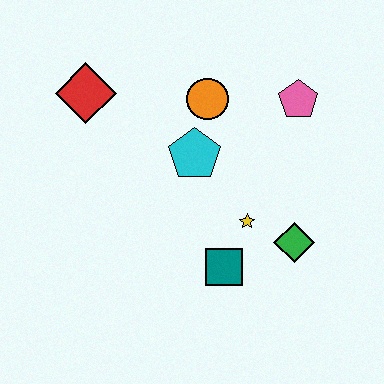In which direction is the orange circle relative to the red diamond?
The orange circle is to the right of the red diamond.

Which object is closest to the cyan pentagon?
The orange circle is closest to the cyan pentagon.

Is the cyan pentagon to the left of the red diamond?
No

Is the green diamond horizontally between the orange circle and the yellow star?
No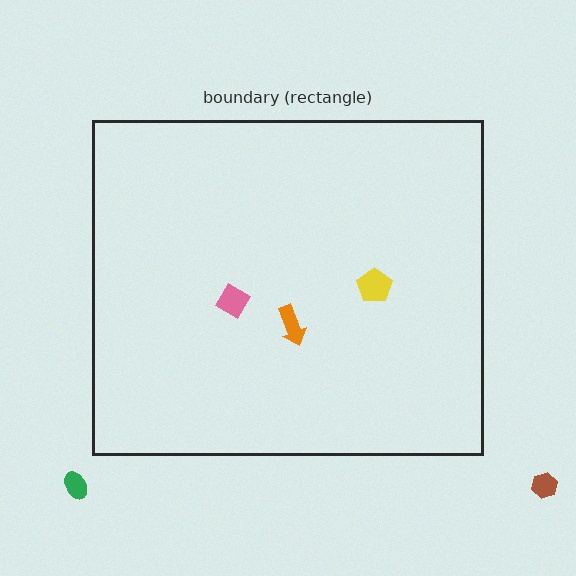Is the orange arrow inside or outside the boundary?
Inside.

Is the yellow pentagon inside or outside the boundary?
Inside.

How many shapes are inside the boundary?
3 inside, 2 outside.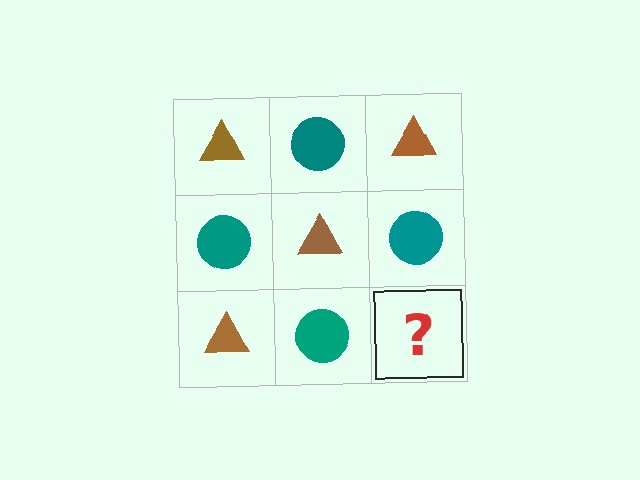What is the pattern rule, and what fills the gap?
The rule is that it alternates brown triangle and teal circle in a checkerboard pattern. The gap should be filled with a brown triangle.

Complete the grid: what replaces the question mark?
The question mark should be replaced with a brown triangle.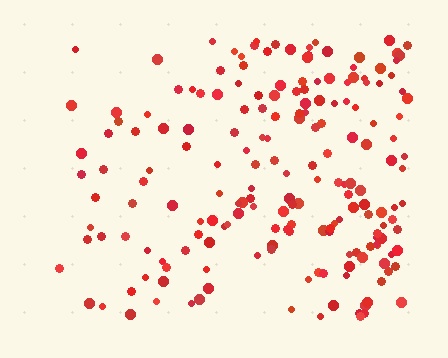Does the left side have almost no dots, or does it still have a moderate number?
Still a moderate number, just noticeably fewer than the right.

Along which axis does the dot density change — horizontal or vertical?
Horizontal.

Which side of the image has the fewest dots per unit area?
The left.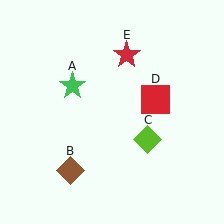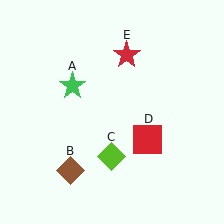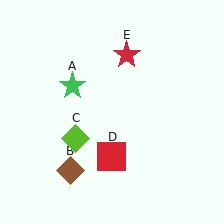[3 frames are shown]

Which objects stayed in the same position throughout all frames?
Green star (object A) and brown diamond (object B) and red star (object E) remained stationary.